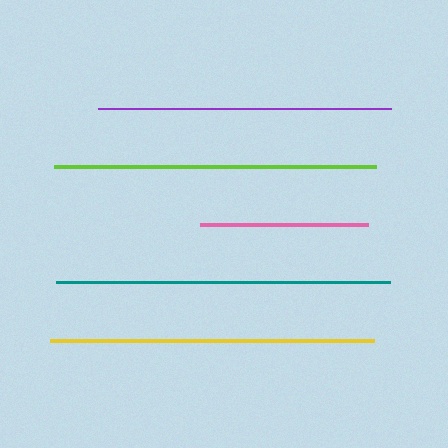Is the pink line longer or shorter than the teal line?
The teal line is longer than the pink line.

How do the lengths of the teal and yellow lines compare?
The teal and yellow lines are approximately the same length.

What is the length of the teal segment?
The teal segment is approximately 334 pixels long.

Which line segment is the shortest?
The pink line is the shortest at approximately 168 pixels.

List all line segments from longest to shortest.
From longest to shortest: teal, yellow, lime, purple, pink.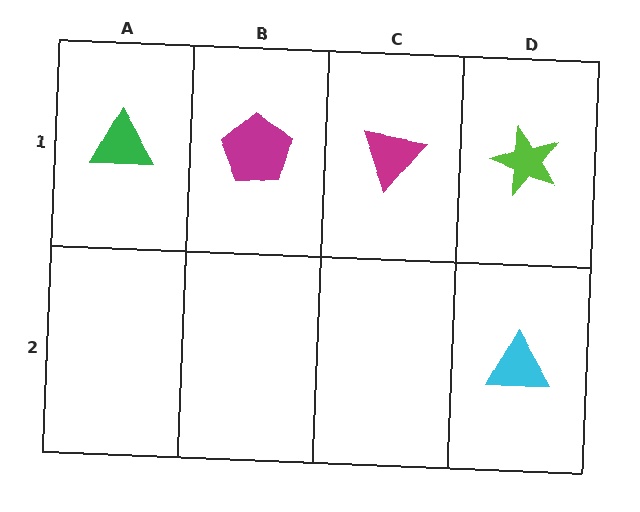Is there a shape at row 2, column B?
No, that cell is empty.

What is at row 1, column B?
A magenta pentagon.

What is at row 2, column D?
A cyan triangle.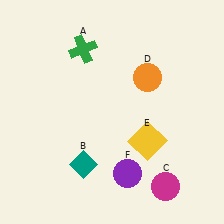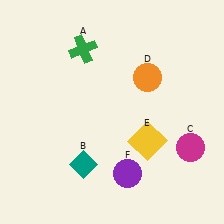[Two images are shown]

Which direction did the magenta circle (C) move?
The magenta circle (C) moved up.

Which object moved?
The magenta circle (C) moved up.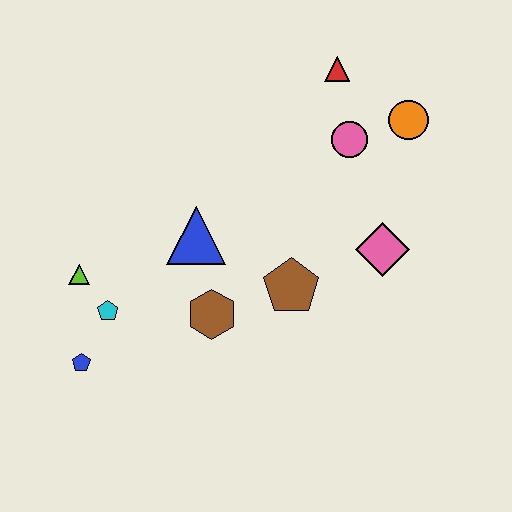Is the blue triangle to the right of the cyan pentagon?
Yes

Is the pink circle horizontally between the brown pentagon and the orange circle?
Yes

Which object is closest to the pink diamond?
The brown pentagon is closest to the pink diamond.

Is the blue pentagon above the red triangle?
No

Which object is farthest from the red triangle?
The blue pentagon is farthest from the red triangle.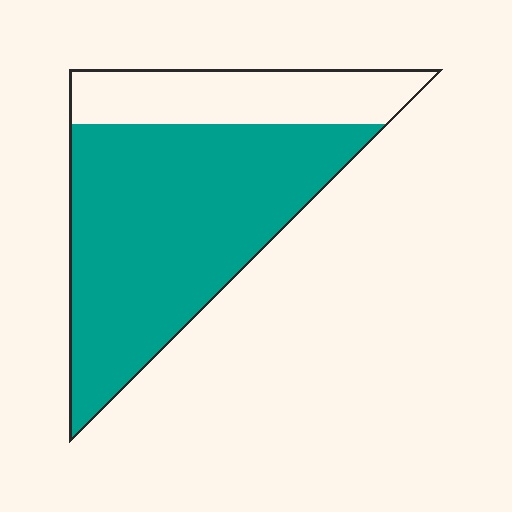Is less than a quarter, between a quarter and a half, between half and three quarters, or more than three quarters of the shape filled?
Between half and three quarters.